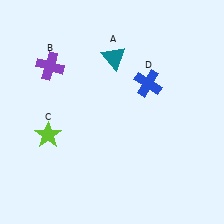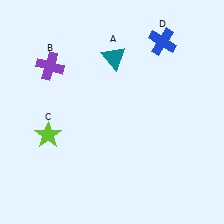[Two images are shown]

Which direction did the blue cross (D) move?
The blue cross (D) moved up.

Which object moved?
The blue cross (D) moved up.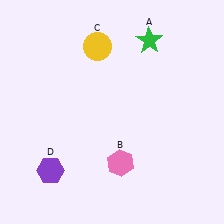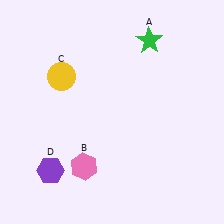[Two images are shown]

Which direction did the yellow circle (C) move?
The yellow circle (C) moved left.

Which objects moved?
The objects that moved are: the pink hexagon (B), the yellow circle (C).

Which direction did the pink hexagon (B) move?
The pink hexagon (B) moved left.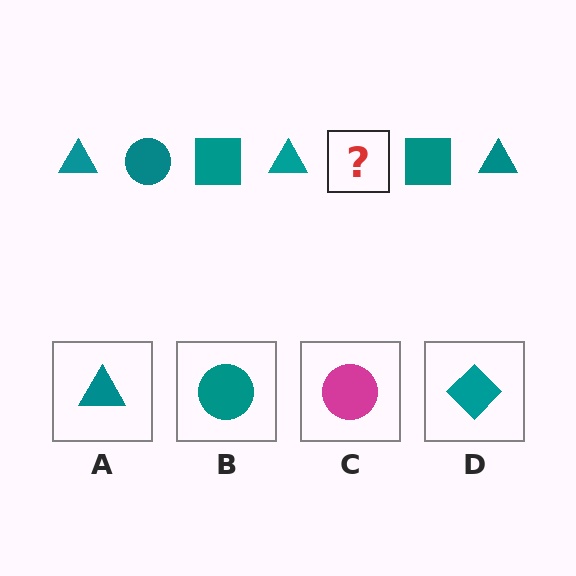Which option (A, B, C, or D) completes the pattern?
B.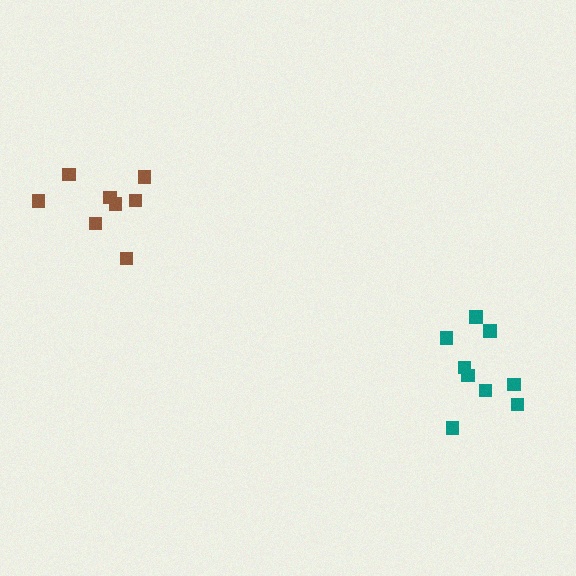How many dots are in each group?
Group 1: 8 dots, Group 2: 9 dots (17 total).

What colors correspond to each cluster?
The clusters are colored: brown, teal.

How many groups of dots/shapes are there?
There are 2 groups.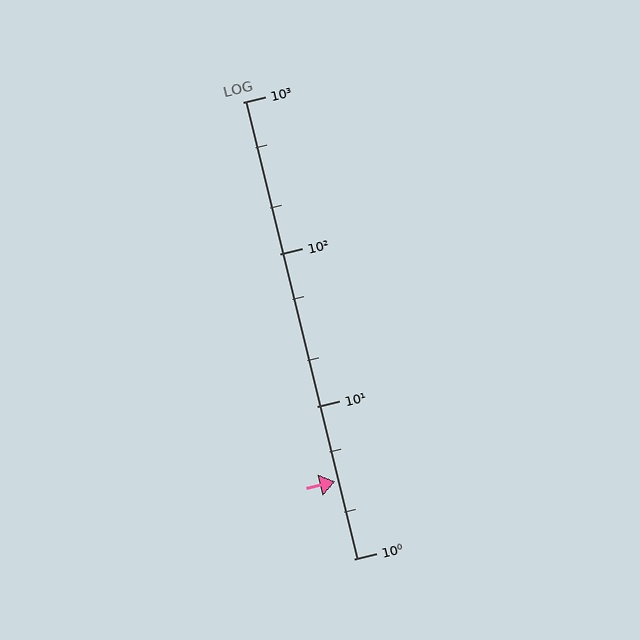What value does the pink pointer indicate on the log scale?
The pointer indicates approximately 3.2.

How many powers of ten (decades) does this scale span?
The scale spans 3 decades, from 1 to 1000.